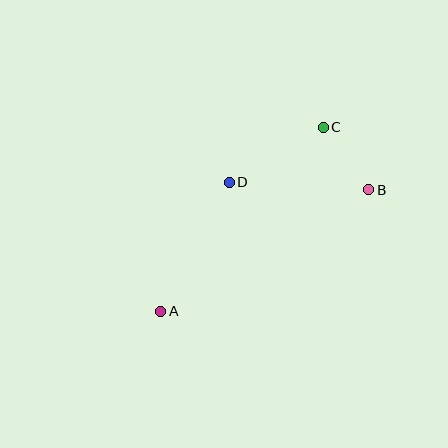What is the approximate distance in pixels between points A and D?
The distance between A and D is approximately 146 pixels.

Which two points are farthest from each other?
Points A and C are farthest from each other.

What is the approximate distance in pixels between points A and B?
The distance between A and B is approximately 241 pixels.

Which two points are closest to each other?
Points B and C are closest to each other.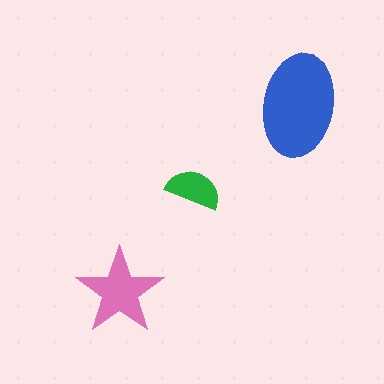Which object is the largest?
The blue ellipse.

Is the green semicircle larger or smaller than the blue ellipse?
Smaller.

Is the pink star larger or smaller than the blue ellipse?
Smaller.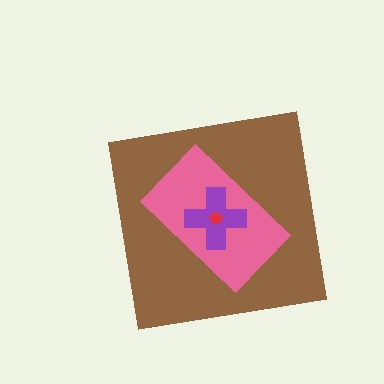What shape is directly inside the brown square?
The pink rectangle.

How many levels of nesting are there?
4.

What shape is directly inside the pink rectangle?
The purple cross.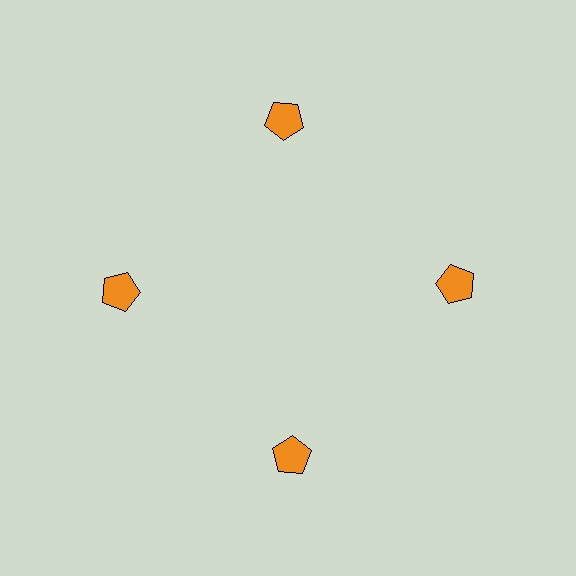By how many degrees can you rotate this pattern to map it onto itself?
The pattern maps onto itself every 90 degrees of rotation.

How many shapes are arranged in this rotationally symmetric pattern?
There are 4 shapes, arranged in 4 groups of 1.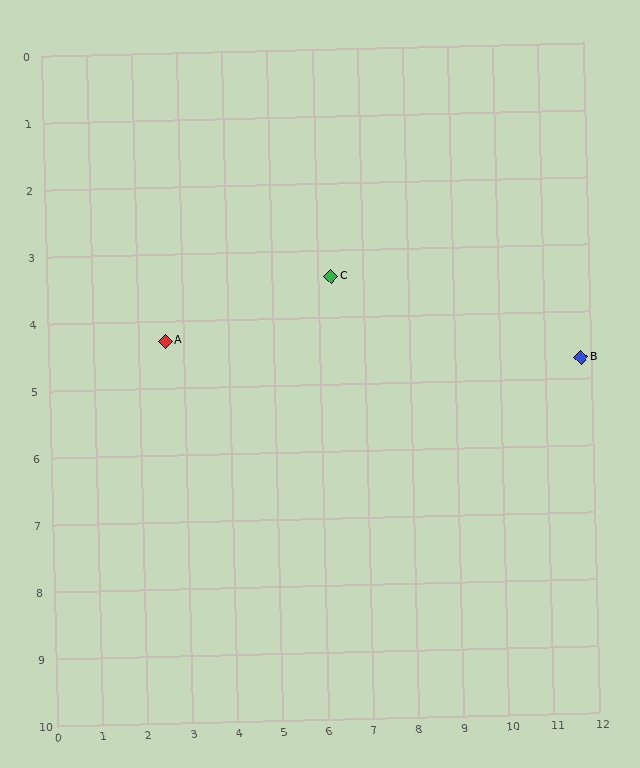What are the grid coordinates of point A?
Point A is at approximately (2.6, 4.3).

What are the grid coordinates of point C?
Point C is at approximately (6.3, 3.4).